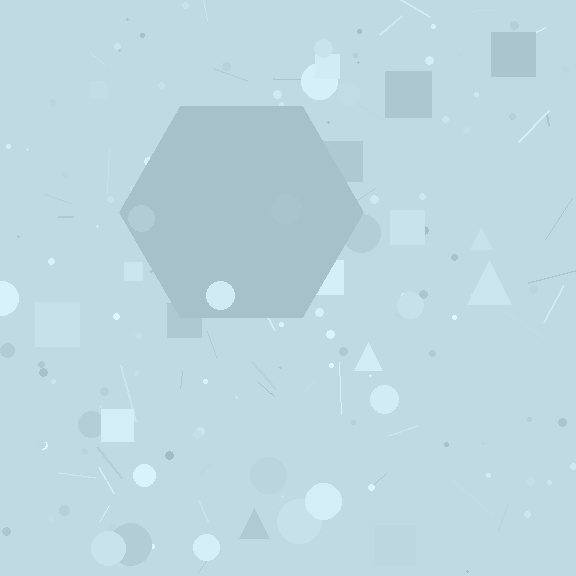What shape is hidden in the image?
A hexagon is hidden in the image.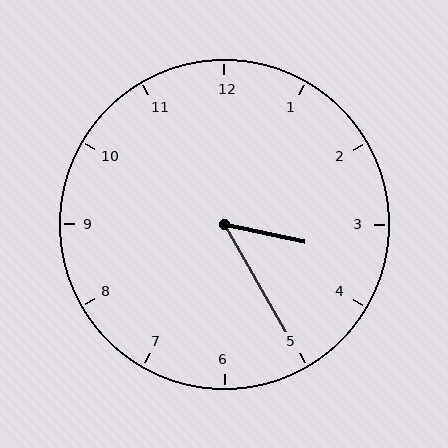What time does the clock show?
3:25.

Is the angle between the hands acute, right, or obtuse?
It is acute.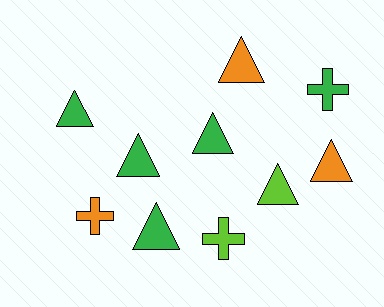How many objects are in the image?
There are 10 objects.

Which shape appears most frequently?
Triangle, with 7 objects.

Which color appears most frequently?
Green, with 5 objects.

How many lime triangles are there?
There is 1 lime triangle.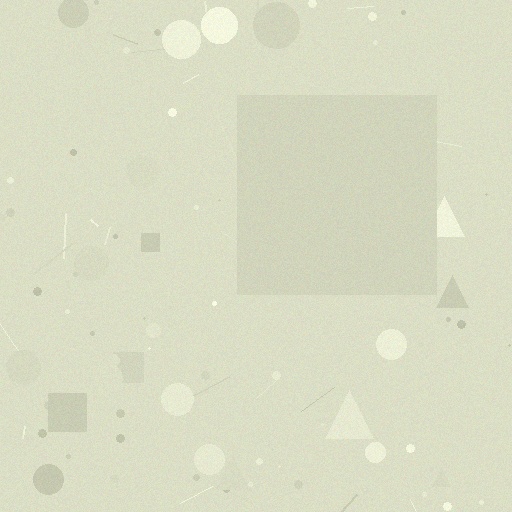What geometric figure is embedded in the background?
A square is embedded in the background.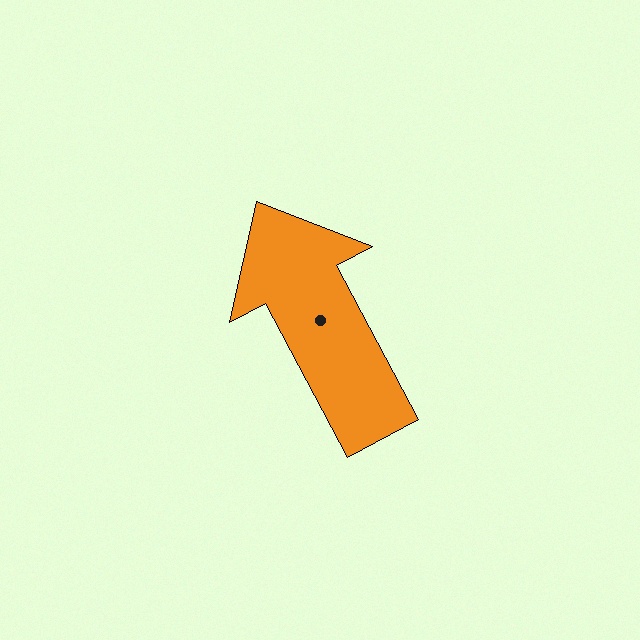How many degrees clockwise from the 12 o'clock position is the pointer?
Approximately 332 degrees.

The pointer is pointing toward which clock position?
Roughly 11 o'clock.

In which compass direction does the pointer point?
Northwest.